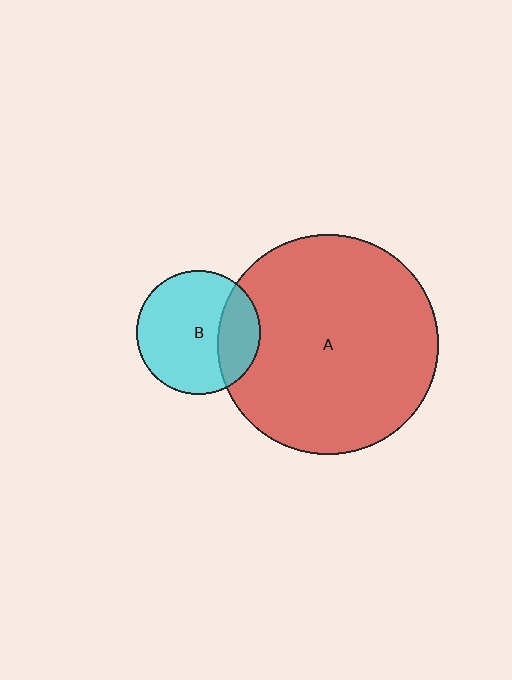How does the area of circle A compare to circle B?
Approximately 3.2 times.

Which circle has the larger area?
Circle A (red).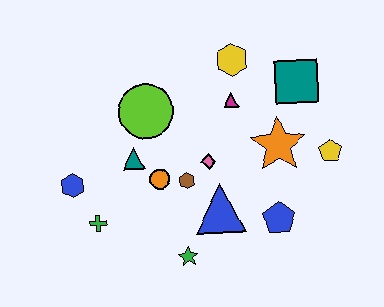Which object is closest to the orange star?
The yellow pentagon is closest to the orange star.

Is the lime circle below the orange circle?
No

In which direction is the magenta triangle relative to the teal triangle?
The magenta triangle is to the right of the teal triangle.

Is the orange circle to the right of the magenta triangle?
No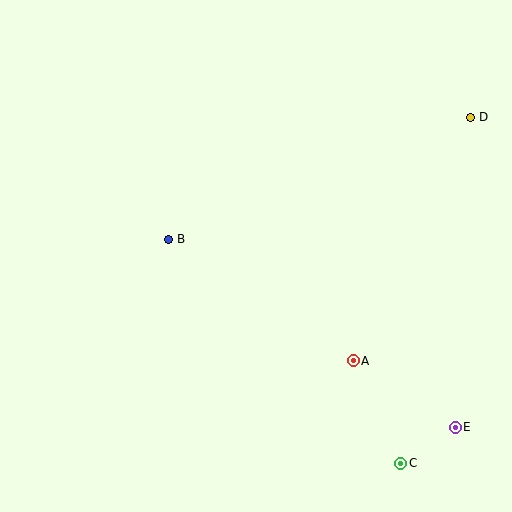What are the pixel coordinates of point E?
Point E is at (455, 427).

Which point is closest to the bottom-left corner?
Point B is closest to the bottom-left corner.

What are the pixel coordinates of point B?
Point B is at (169, 239).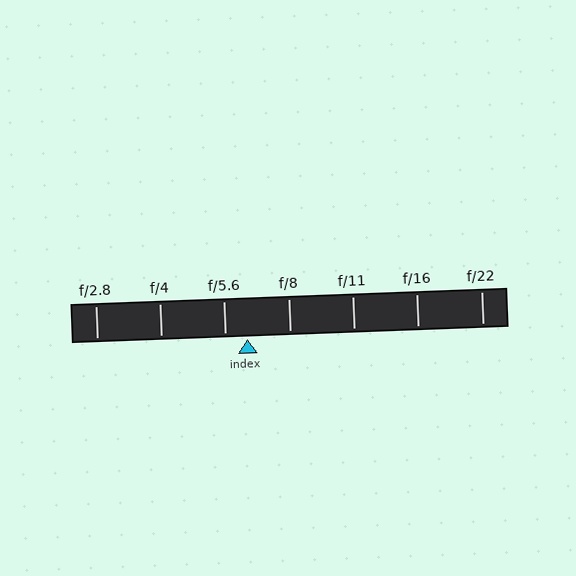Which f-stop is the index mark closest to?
The index mark is closest to f/5.6.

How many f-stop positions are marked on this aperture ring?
There are 7 f-stop positions marked.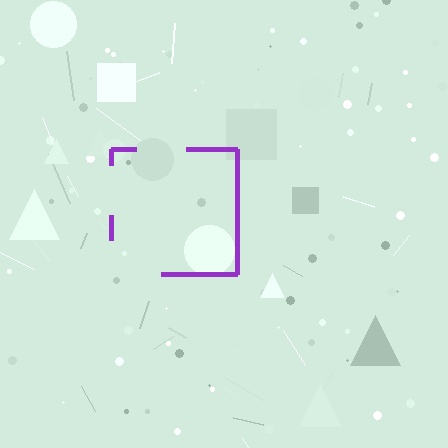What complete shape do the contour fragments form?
The contour fragments form a square.